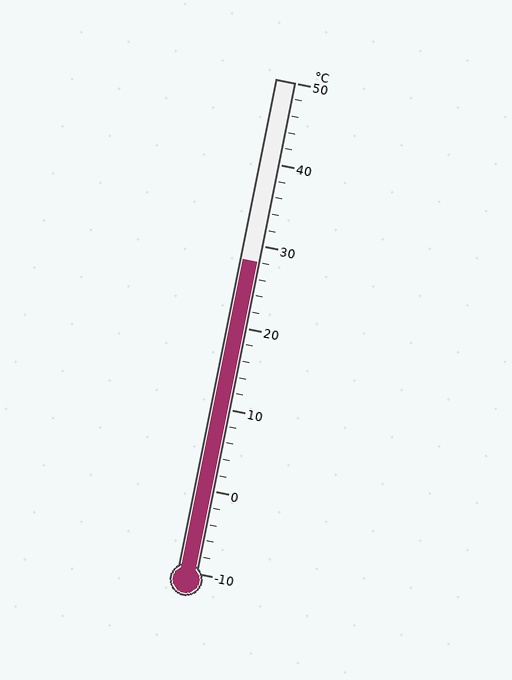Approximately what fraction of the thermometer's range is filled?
The thermometer is filled to approximately 65% of its range.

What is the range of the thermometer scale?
The thermometer scale ranges from -10°C to 50°C.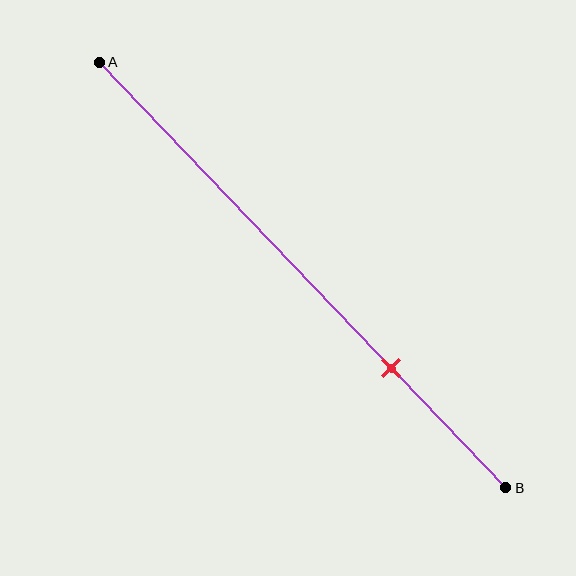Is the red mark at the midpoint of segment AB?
No, the mark is at about 70% from A, not at the 50% midpoint.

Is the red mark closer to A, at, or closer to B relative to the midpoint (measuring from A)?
The red mark is closer to point B than the midpoint of segment AB.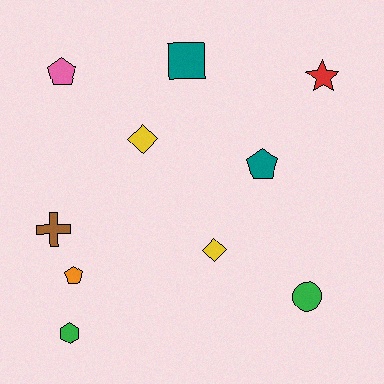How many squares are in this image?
There is 1 square.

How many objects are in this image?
There are 10 objects.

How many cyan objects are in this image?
There are no cyan objects.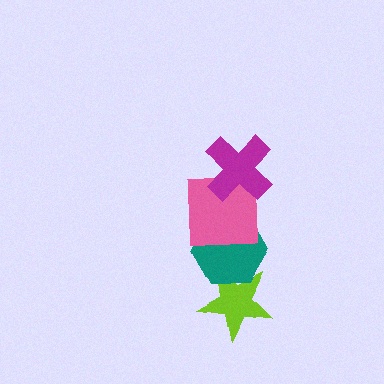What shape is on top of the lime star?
The teal hexagon is on top of the lime star.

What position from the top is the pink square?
The pink square is 2nd from the top.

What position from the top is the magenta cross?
The magenta cross is 1st from the top.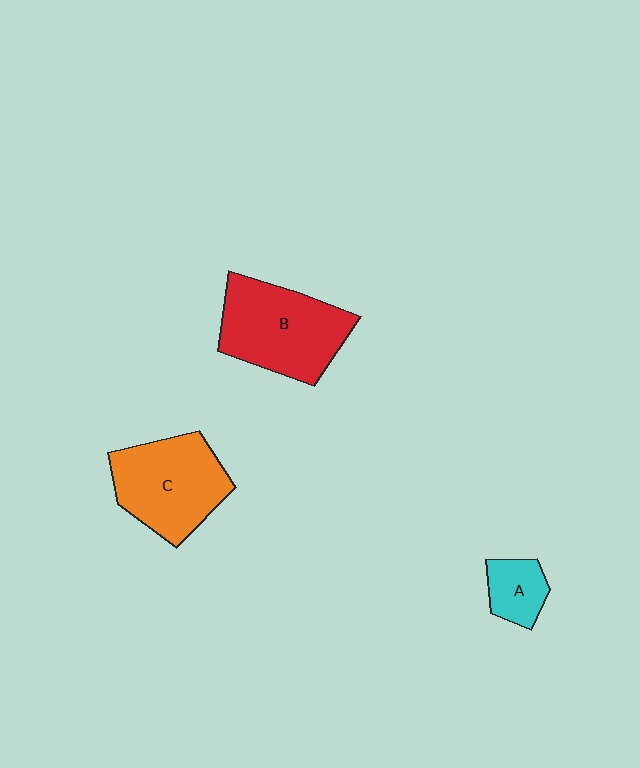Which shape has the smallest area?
Shape A (cyan).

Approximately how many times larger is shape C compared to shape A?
Approximately 2.6 times.